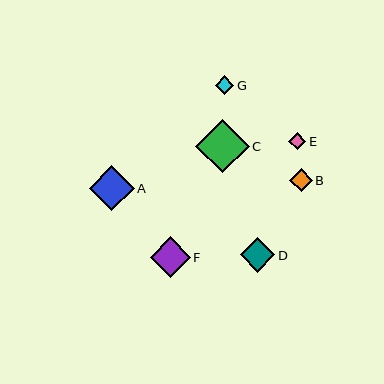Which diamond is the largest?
Diamond C is the largest with a size of approximately 54 pixels.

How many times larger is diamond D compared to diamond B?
Diamond D is approximately 1.5 times the size of diamond B.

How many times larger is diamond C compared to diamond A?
Diamond C is approximately 1.2 times the size of diamond A.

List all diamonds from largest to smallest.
From largest to smallest: C, A, F, D, B, G, E.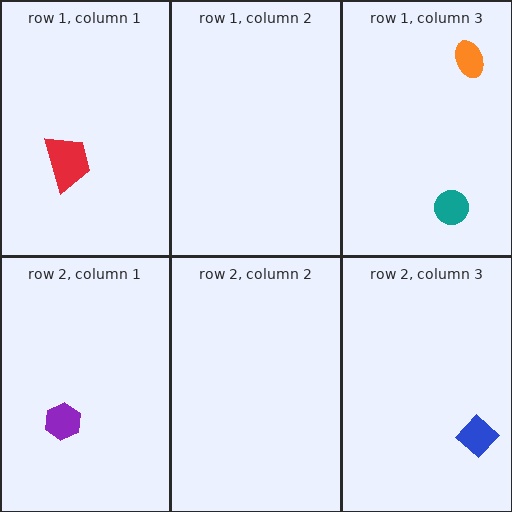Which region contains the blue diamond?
The row 2, column 3 region.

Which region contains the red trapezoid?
The row 1, column 1 region.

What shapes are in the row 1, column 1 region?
The red trapezoid.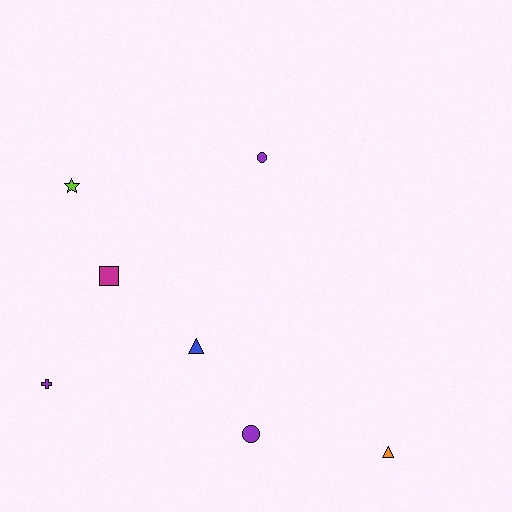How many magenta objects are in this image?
There is 1 magenta object.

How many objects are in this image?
There are 7 objects.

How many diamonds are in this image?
There are no diamonds.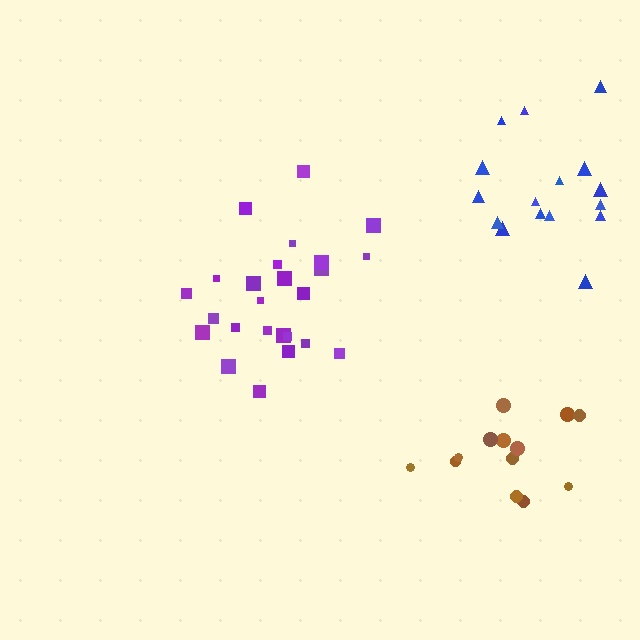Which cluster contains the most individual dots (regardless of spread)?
Purple (25).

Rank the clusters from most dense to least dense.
purple, brown, blue.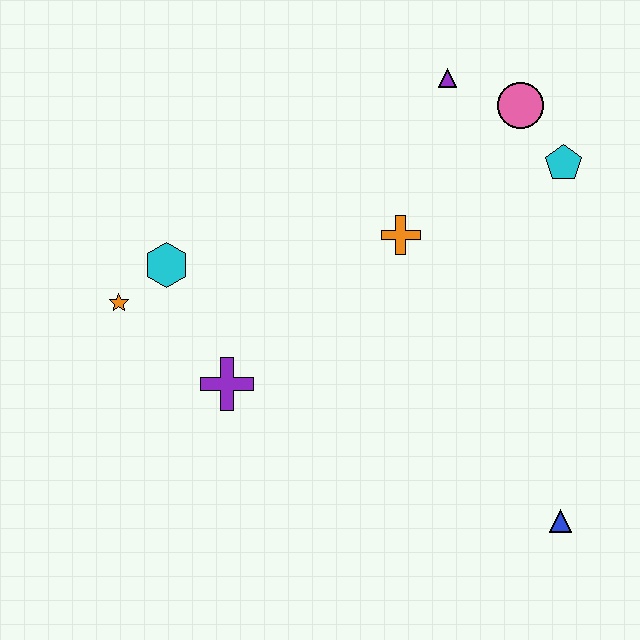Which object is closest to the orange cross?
The purple triangle is closest to the orange cross.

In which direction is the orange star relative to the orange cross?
The orange star is to the left of the orange cross.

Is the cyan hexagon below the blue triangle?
No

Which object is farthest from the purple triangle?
The blue triangle is farthest from the purple triangle.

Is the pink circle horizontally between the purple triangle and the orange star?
No